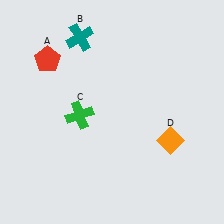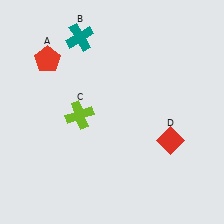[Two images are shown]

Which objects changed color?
C changed from green to lime. D changed from orange to red.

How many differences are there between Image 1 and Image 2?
There are 2 differences between the two images.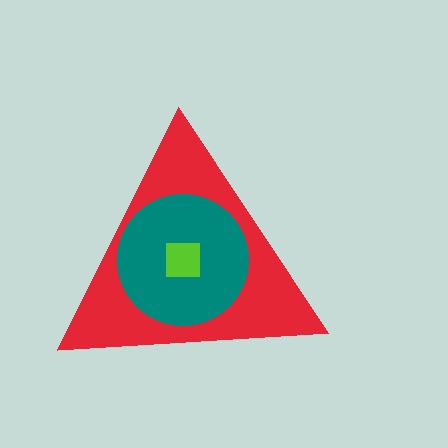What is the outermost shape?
The red triangle.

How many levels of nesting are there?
3.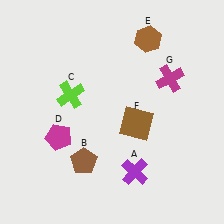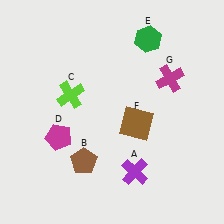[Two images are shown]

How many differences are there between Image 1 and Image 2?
There is 1 difference between the two images.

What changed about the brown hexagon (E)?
In Image 1, E is brown. In Image 2, it changed to green.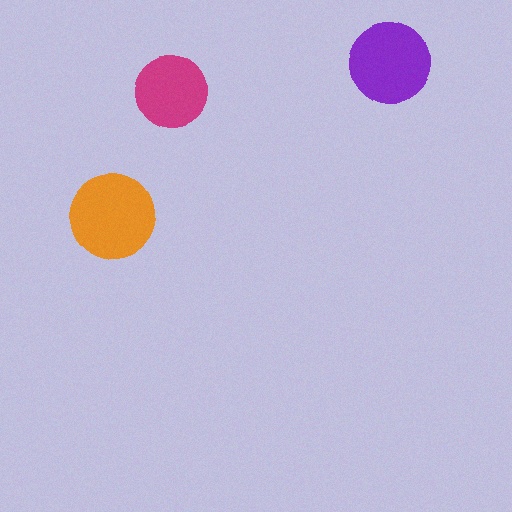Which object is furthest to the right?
The purple circle is rightmost.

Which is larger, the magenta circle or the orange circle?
The orange one.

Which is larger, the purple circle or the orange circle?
The orange one.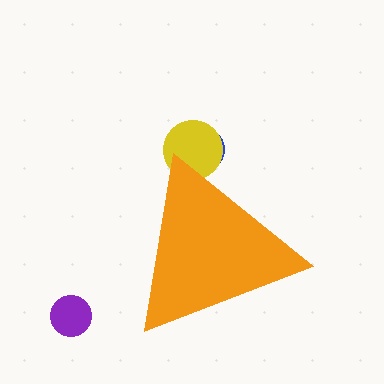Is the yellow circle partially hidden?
Yes, the yellow circle is partially hidden behind the orange triangle.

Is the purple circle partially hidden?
No, the purple circle is fully visible.